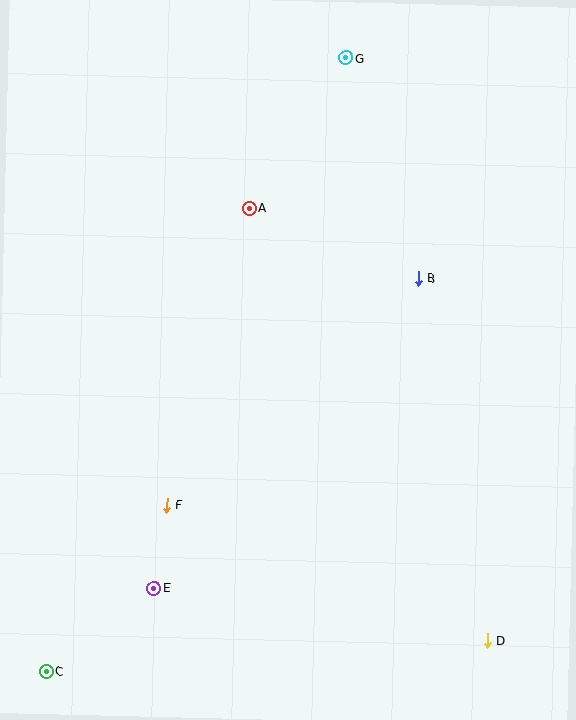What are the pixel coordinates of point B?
Point B is at (418, 278).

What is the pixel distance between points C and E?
The distance between C and E is 136 pixels.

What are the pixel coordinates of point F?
Point F is at (167, 505).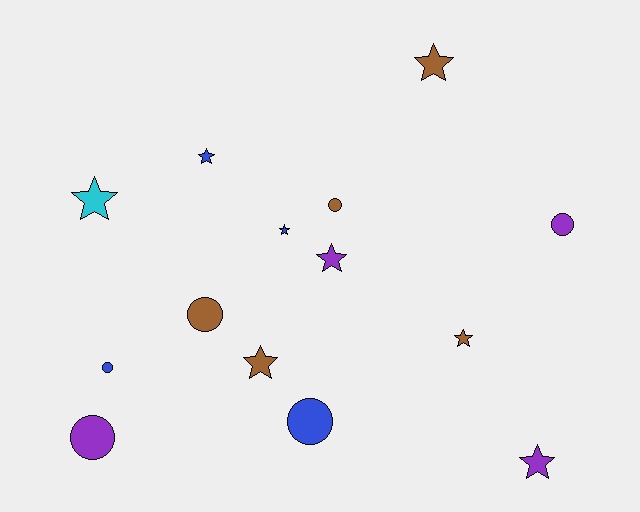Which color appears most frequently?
Brown, with 5 objects.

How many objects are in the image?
There are 14 objects.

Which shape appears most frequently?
Star, with 8 objects.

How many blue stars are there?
There are 2 blue stars.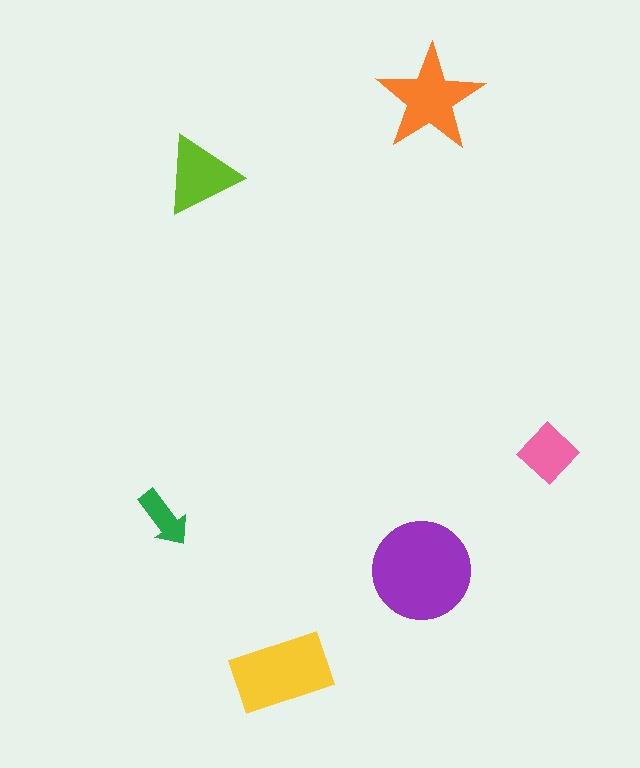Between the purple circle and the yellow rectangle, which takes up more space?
The purple circle.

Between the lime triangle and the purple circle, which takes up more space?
The purple circle.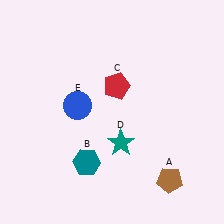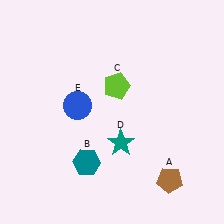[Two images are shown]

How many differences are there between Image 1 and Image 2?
There is 1 difference between the two images.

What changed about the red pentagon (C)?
In Image 1, C is red. In Image 2, it changed to lime.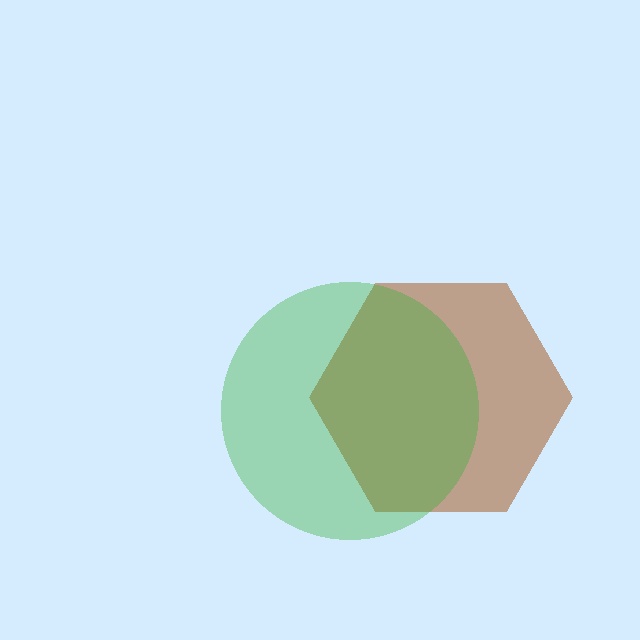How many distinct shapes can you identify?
There are 2 distinct shapes: a brown hexagon, a green circle.